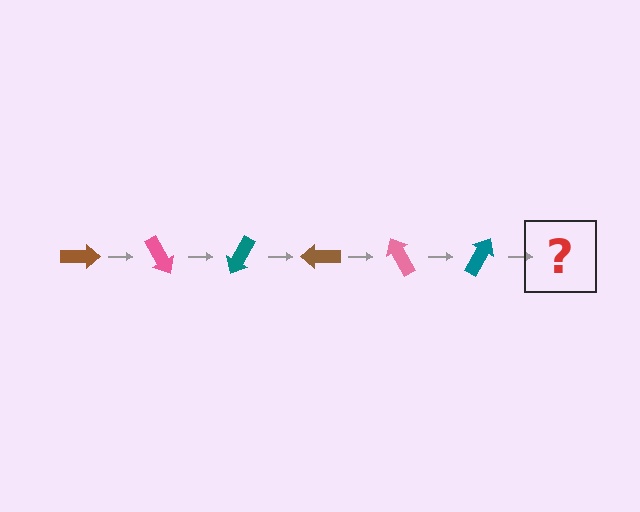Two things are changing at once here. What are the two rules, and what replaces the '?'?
The two rules are that it rotates 60 degrees each step and the color cycles through brown, pink, and teal. The '?' should be a brown arrow, rotated 360 degrees from the start.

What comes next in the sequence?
The next element should be a brown arrow, rotated 360 degrees from the start.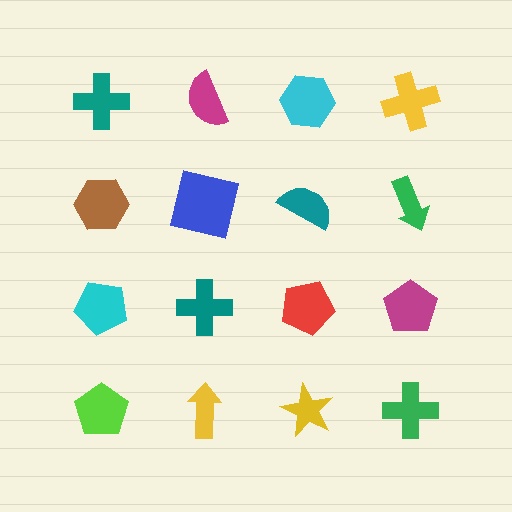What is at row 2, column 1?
A brown hexagon.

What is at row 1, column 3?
A cyan hexagon.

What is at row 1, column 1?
A teal cross.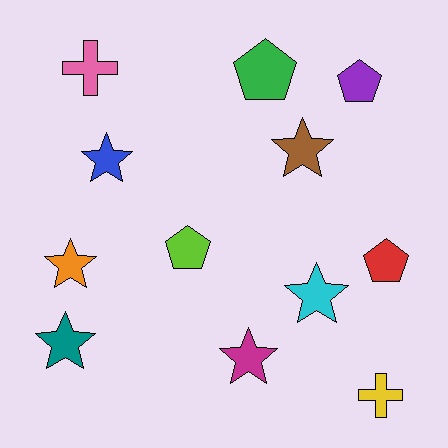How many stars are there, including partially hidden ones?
There are 6 stars.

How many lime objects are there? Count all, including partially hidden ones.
There is 1 lime object.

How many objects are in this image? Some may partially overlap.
There are 12 objects.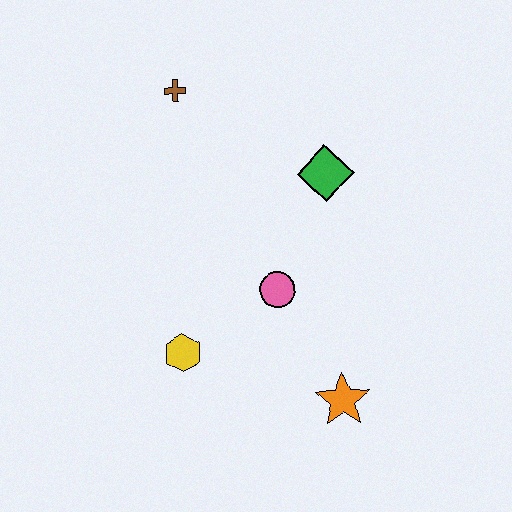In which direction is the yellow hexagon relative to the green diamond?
The yellow hexagon is below the green diamond.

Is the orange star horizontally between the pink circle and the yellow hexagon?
No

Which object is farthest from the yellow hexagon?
The brown cross is farthest from the yellow hexagon.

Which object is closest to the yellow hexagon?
The pink circle is closest to the yellow hexagon.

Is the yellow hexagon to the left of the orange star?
Yes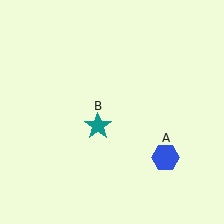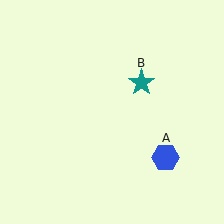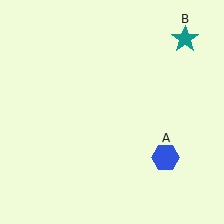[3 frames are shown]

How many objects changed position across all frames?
1 object changed position: teal star (object B).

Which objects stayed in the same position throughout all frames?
Blue hexagon (object A) remained stationary.